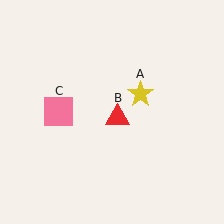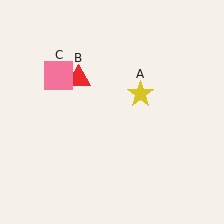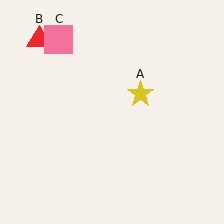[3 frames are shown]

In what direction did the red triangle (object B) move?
The red triangle (object B) moved up and to the left.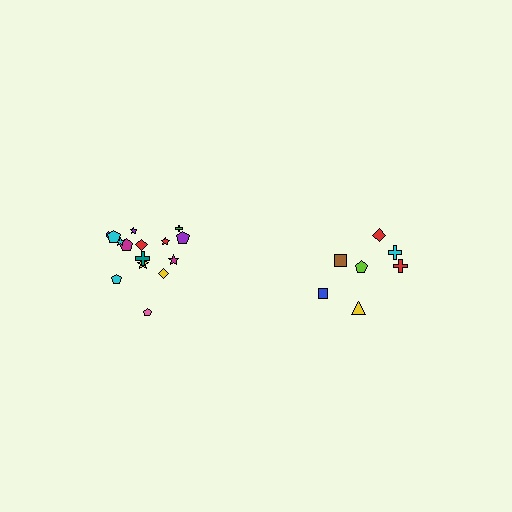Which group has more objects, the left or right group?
The left group.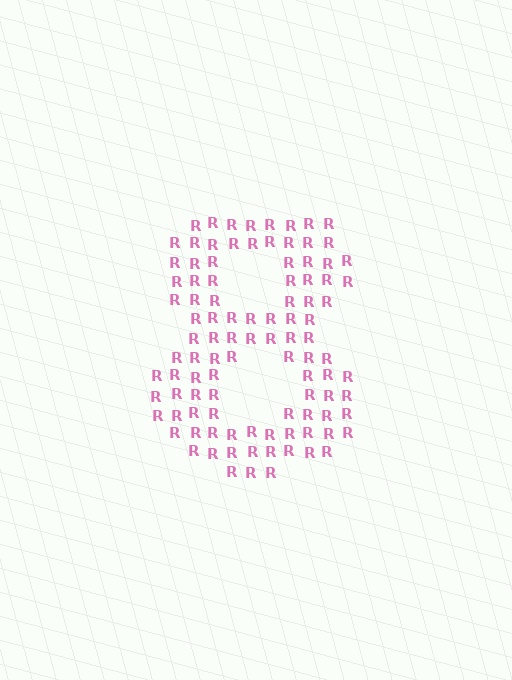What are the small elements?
The small elements are letter R's.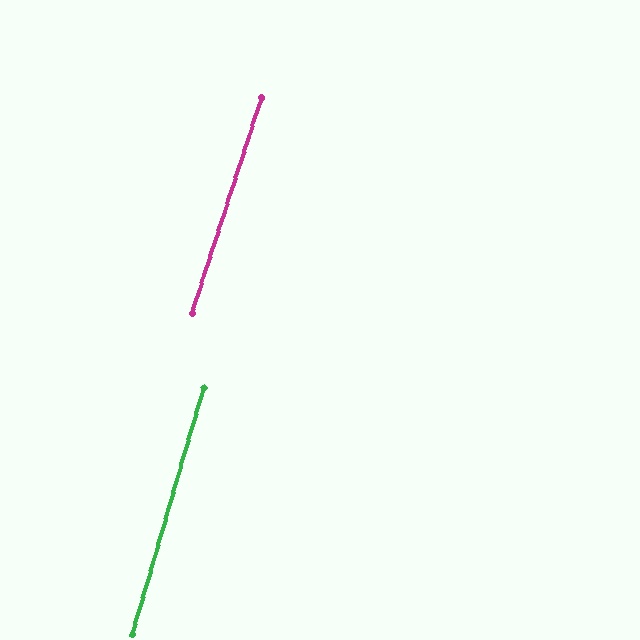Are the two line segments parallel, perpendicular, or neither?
Parallel — their directions differ by only 1.8°.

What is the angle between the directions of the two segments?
Approximately 2 degrees.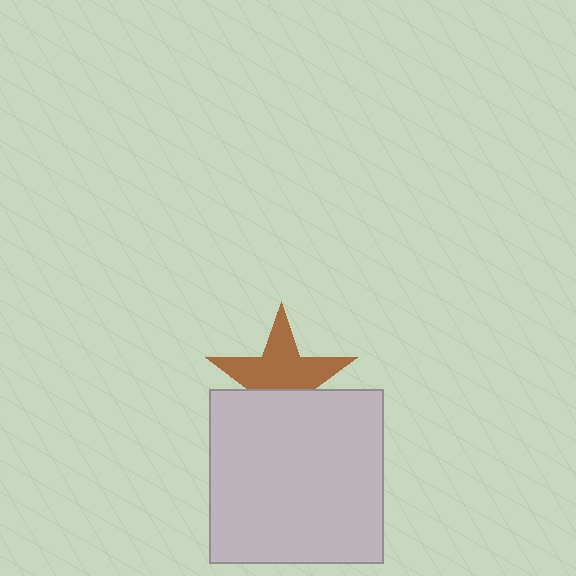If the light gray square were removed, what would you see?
You would see the complete brown star.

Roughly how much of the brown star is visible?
About half of it is visible (roughly 61%).